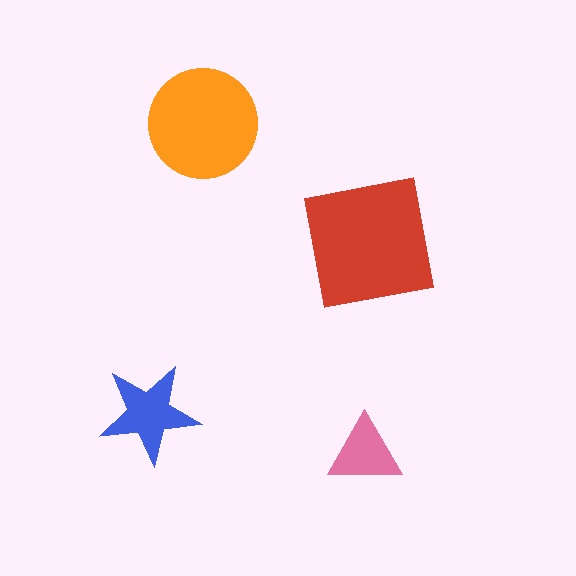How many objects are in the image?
There are 4 objects in the image.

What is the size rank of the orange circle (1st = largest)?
2nd.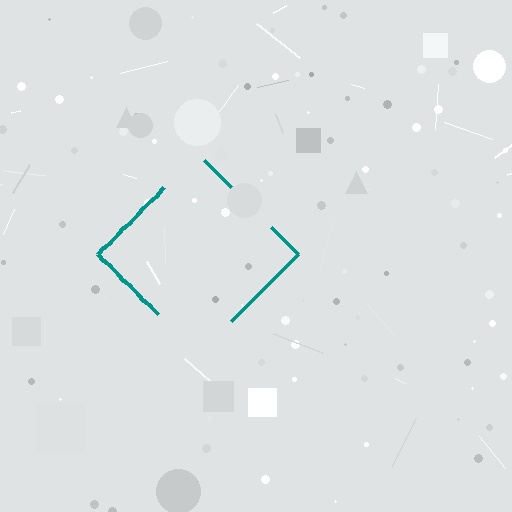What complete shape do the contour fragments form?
The contour fragments form a diamond.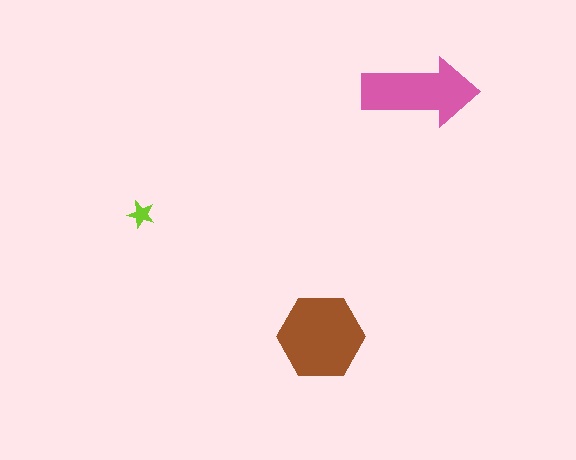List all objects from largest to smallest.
The brown hexagon, the pink arrow, the lime star.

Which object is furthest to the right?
The pink arrow is rightmost.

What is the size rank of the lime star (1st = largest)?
3rd.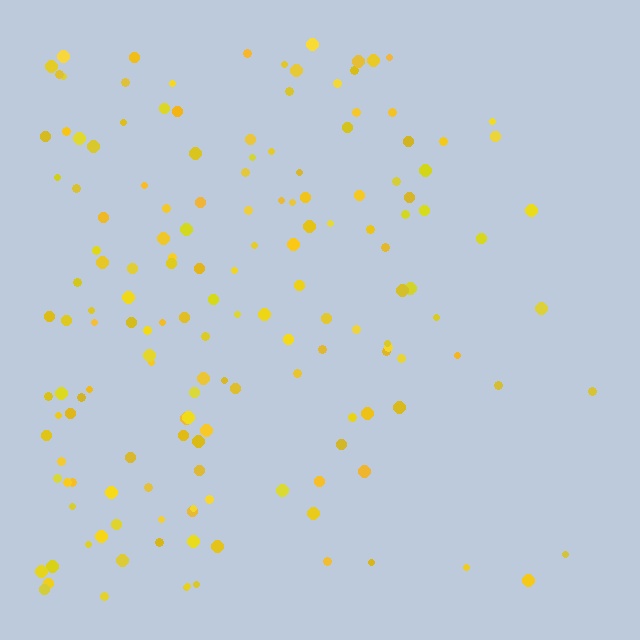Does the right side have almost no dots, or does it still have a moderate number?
Still a moderate number, just noticeably fewer than the left.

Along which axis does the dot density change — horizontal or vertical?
Horizontal.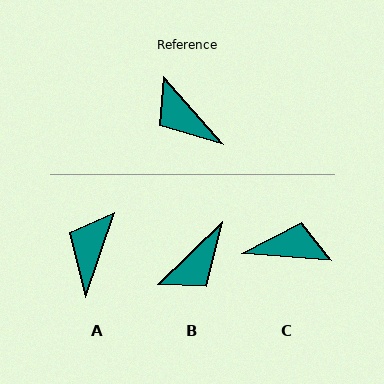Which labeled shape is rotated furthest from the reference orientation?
C, about 136 degrees away.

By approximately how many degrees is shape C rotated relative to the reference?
Approximately 136 degrees clockwise.